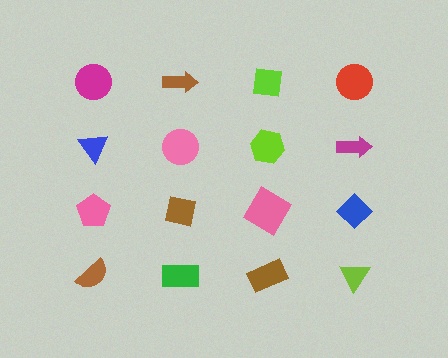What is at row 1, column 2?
A brown arrow.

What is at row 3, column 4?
A blue diamond.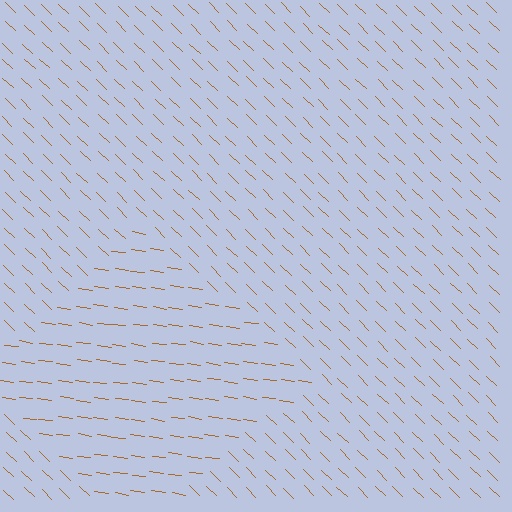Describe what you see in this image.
The image is filled with small brown line segments. A diamond region in the image has lines oriented differently from the surrounding lines, creating a visible texture boundary.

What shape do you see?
I see a diamond.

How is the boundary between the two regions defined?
The boundary is defined purely by a change in line orientation (approximately 36 degrees difference). All lines are the same color and thickness.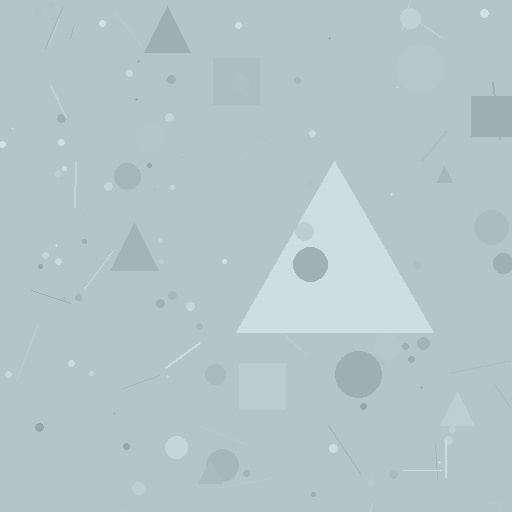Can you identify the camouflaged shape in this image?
The camouflaged shape is a triangle.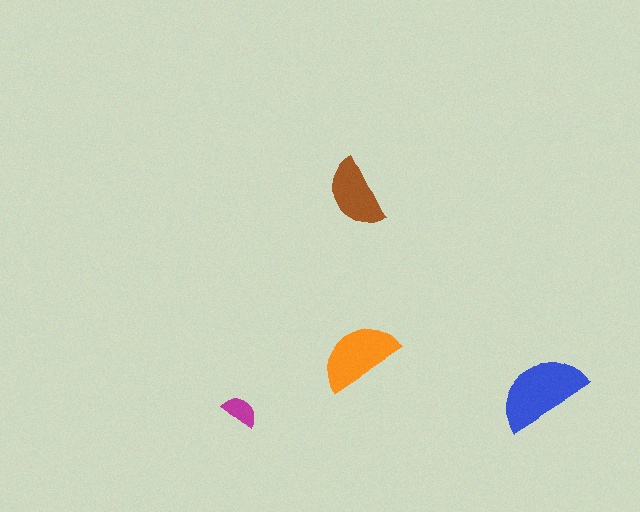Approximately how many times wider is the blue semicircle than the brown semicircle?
About 1.5 times wider.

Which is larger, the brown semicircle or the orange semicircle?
The orange one.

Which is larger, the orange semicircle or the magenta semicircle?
The orange one.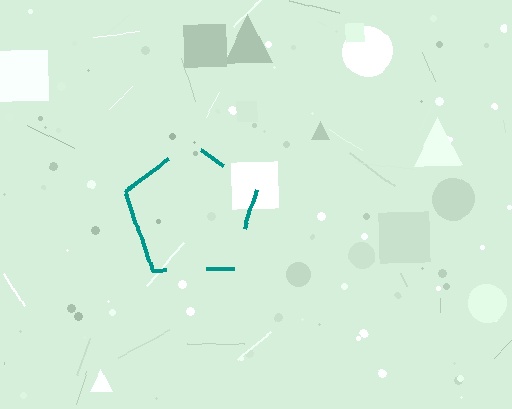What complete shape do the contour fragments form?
The contour fragments form a pentagon.